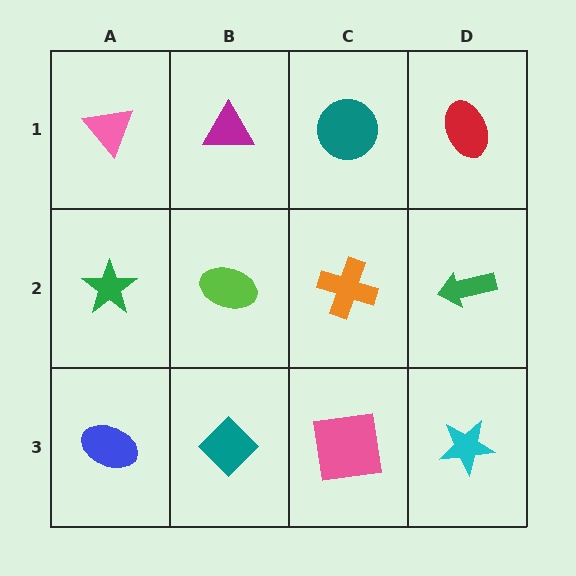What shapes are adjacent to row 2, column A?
A pink triangle (row 1, column A), a blue ellipse (row 3, column A), a lime ellipse (row 2, column B).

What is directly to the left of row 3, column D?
A pink square.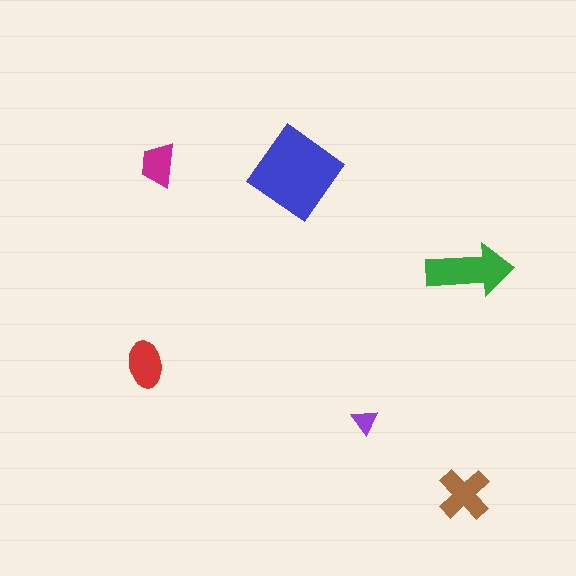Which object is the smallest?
The purple triangle.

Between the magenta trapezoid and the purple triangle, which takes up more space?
The magenta trapezoid.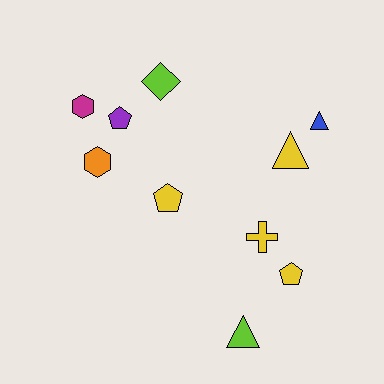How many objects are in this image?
There are 10 objects.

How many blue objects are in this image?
There is 1 blue object.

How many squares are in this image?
There are no squares.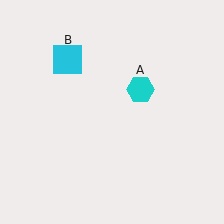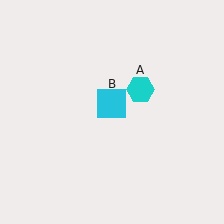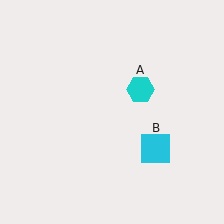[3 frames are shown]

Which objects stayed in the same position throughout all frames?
Cyan hexagon (object A) remained stationary.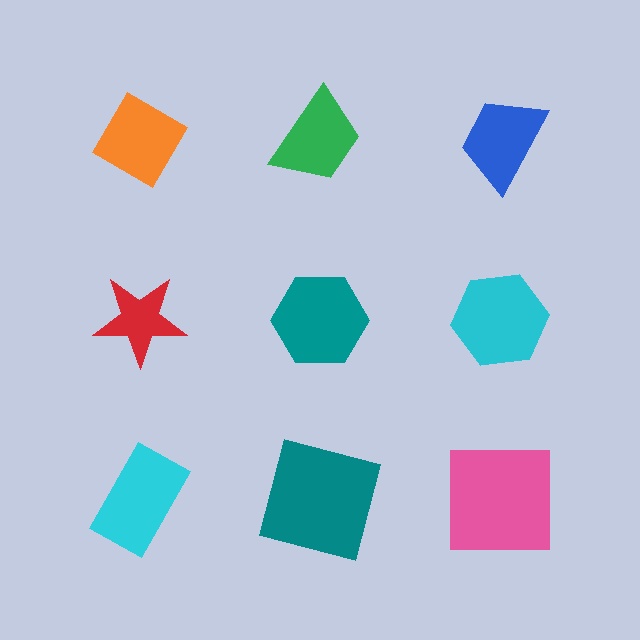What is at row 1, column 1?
An orange diamond.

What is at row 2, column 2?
A teal hexagon.